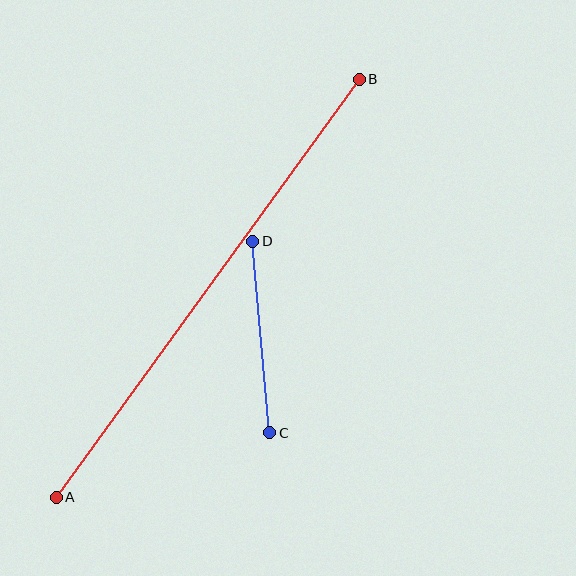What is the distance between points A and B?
The distance is approximately 517 pixels.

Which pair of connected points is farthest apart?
Points A and B are farthest apart.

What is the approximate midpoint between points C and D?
The midpoint is at approximately (261, 337) pixels.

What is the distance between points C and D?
The distance is approximately 192 pixels.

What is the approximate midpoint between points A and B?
The midpoint is at approximately (208, 288) pixels.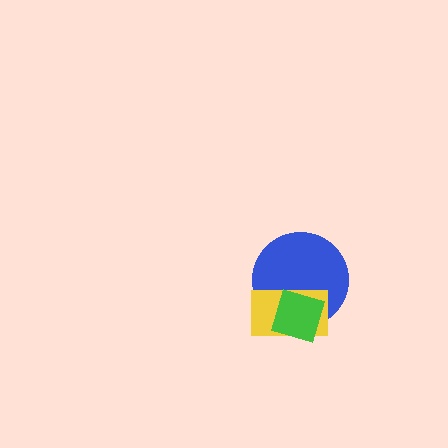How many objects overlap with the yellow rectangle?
2 objects overlap with the yellow rectangle.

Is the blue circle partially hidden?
Yes, it is partially covered by another shape.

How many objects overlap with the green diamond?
2 objects overlap with the green diamond.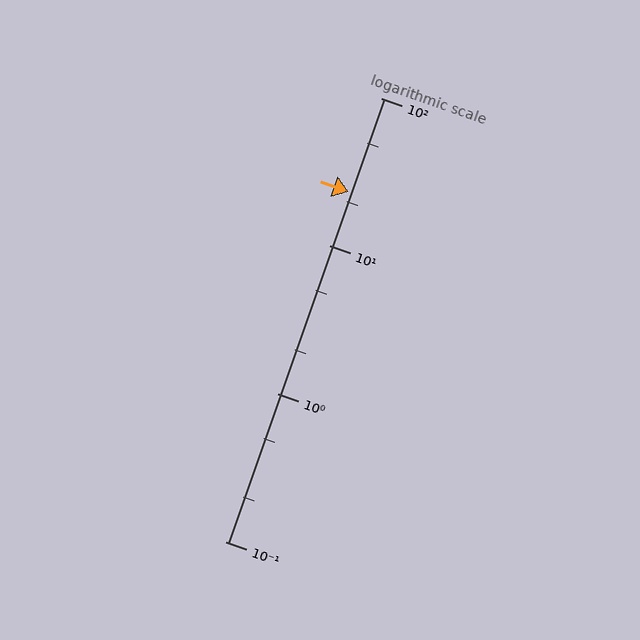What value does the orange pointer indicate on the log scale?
The pointer indicates approximately 23.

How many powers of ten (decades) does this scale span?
The scale spans 3 decades, from 0.1 to 100.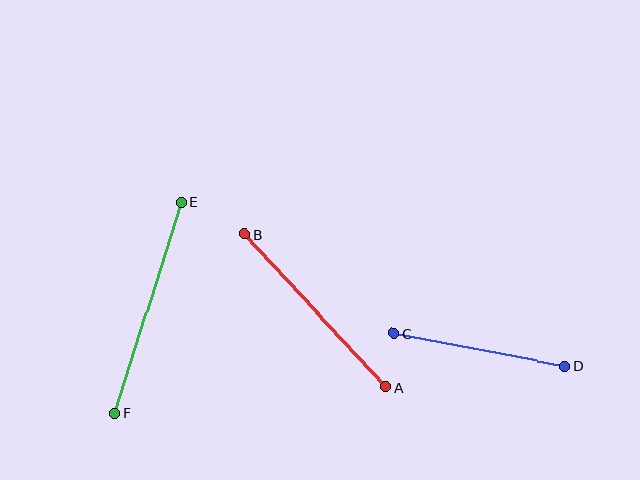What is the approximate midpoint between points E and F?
The midpoint is at approximately (148, 308) pixels.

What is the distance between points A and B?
The distance is approximately 208 pixels.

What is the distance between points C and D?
The distance is approximately 174 pixels.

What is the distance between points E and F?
The distance is approximately 221 pixels.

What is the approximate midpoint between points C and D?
The midpoint is at approximately (480, 350) pixels.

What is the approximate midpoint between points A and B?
The midpoint is at approximately (315, 311) pixels.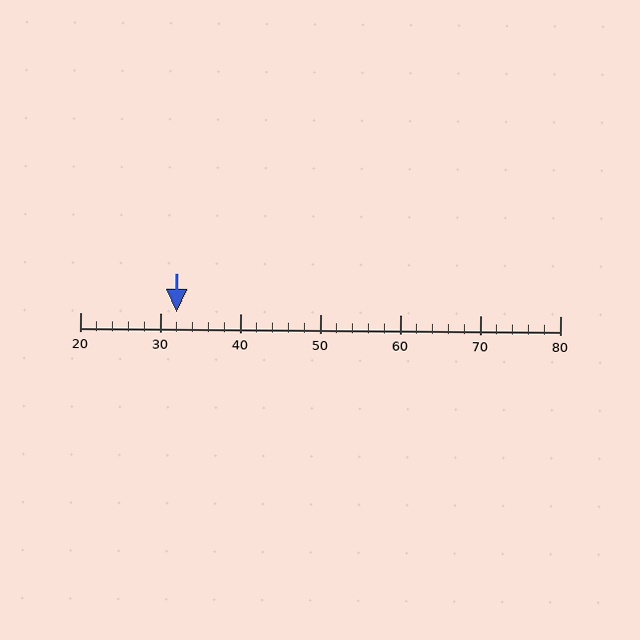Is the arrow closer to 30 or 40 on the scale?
The arrow is closer to 30.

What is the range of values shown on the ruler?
The ruler shows values from 20 to 80.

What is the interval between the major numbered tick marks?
The major tick marks are spaced 10 units apart.